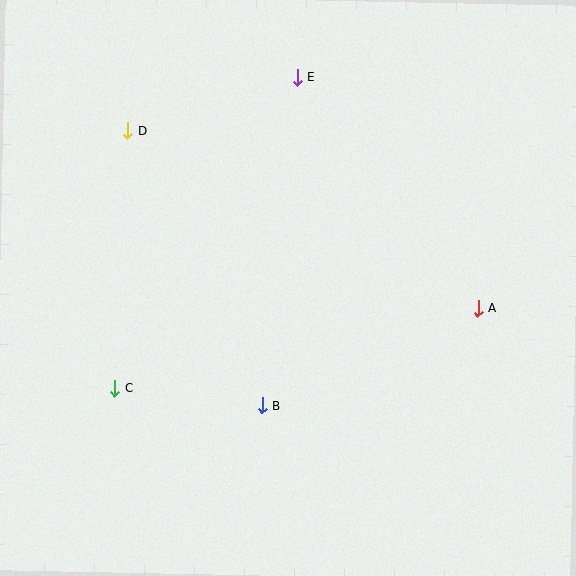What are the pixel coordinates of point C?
Point C is at (115, 388).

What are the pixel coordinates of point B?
Point B is at (262, 405).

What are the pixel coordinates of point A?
Point A is at (478, 308).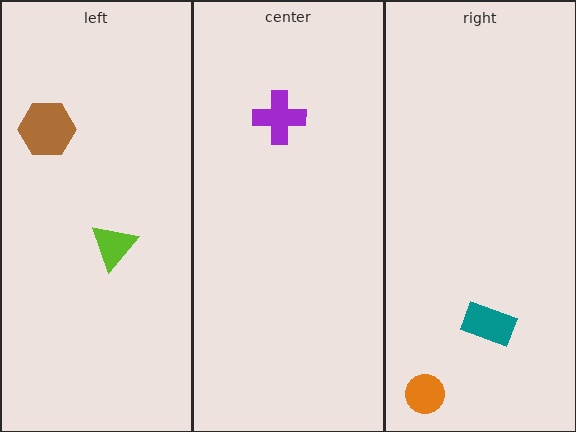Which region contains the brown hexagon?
The left region.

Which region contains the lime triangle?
The left region.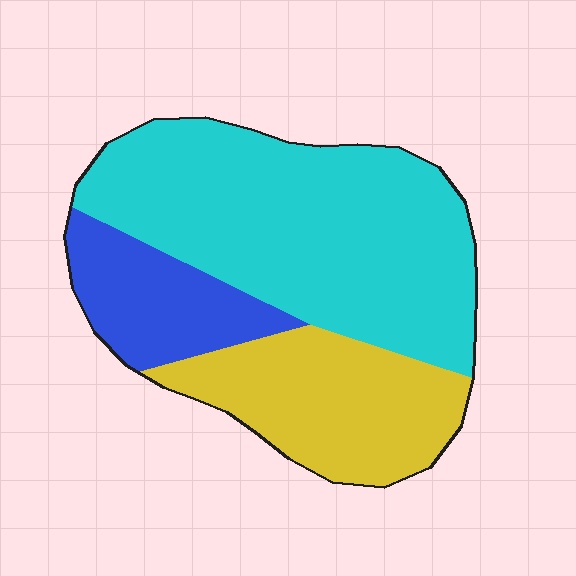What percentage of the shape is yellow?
Yellow covers 27% of the shape.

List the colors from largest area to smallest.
From largest to smallest: cyan, yellow, blue.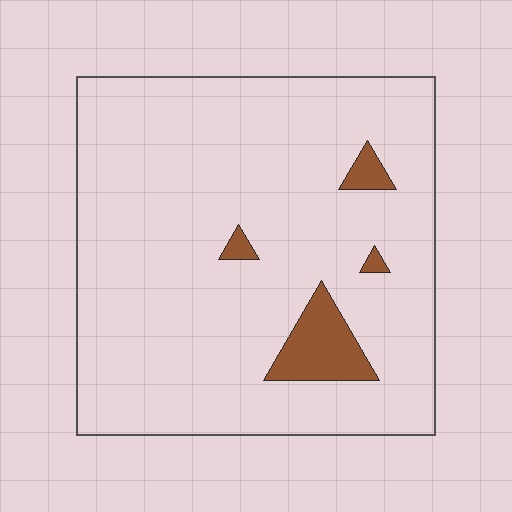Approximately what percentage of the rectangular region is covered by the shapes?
Approximately 5%.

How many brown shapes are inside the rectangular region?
4.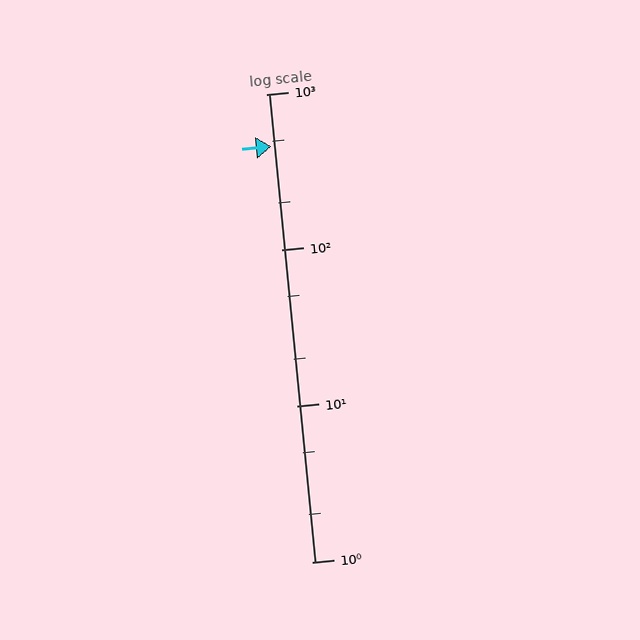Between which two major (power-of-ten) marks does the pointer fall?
The pointer is between 100 and 1000.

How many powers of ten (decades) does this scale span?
The scale spans 3 decades, from 1 to 1000.